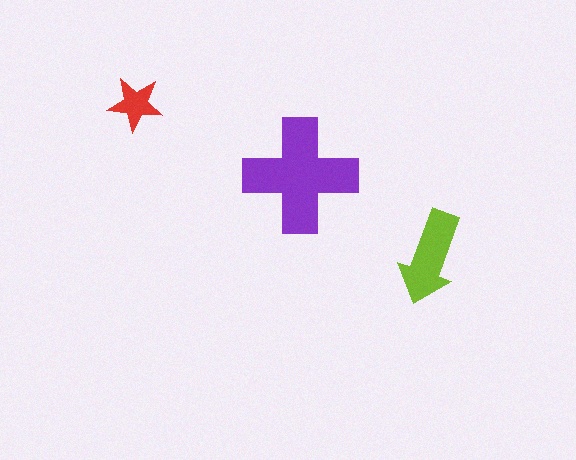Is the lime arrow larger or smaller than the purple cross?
Smaller.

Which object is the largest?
The purple cross.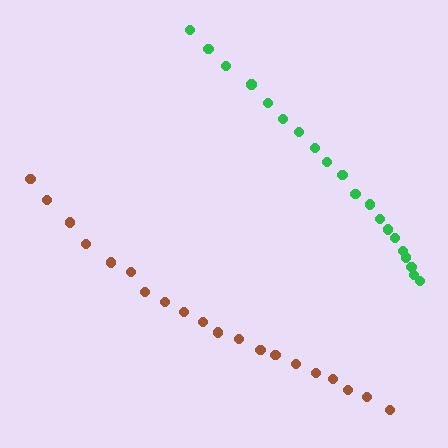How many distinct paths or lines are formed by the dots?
There are 2 distinct paths.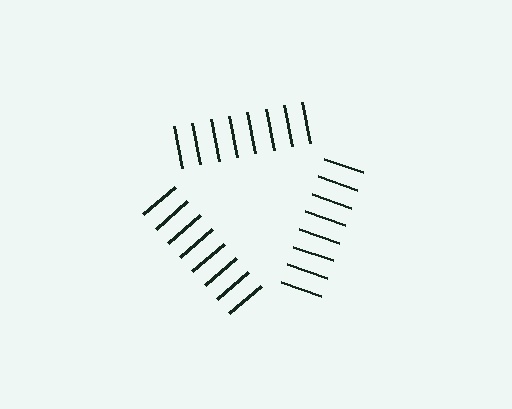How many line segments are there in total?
24 — 8 along each of the 3 edges.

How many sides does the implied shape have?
3 sides — the line-ends trace a triangle.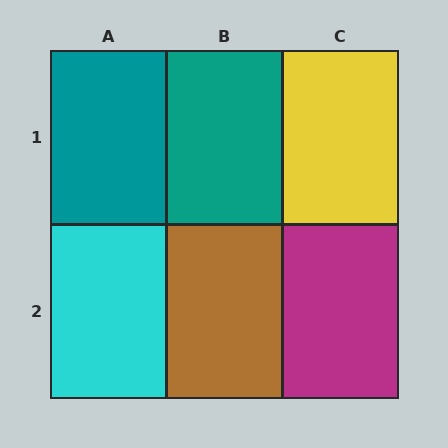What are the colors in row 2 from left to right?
Cyan, brown, magenta.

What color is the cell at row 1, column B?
Teal.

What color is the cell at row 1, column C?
Yellow.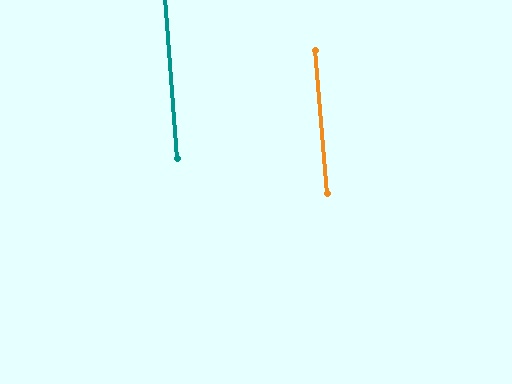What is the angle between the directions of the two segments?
Approximately 1 degree.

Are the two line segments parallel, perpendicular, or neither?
Parallel — their directions differ by only 0.5°.